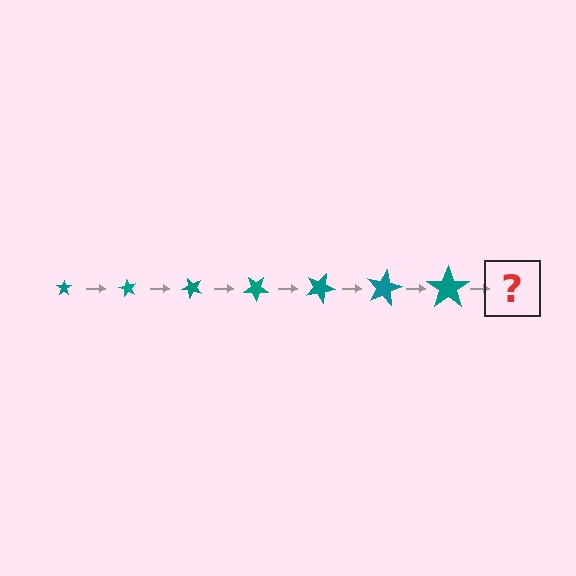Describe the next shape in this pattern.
It should be a star, larger than the previous one and rotated 420 degrees from the start.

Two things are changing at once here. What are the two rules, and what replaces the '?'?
The two rules are that the star grows larger each step and it rotates 60 degrees each step. The '?' should be a star, larger than the previous one and rotated 420 degrees from the start.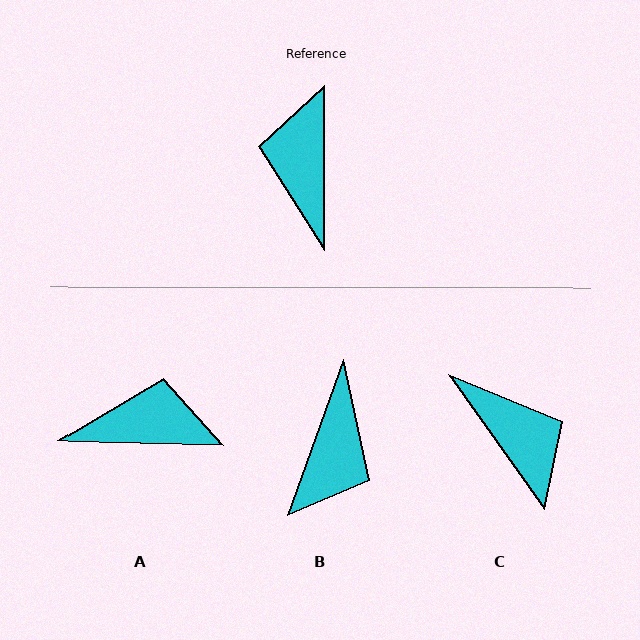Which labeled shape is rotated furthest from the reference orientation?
B, about 160 degrees away.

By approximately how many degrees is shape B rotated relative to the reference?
Approximately 160 degrees counter-clockwise.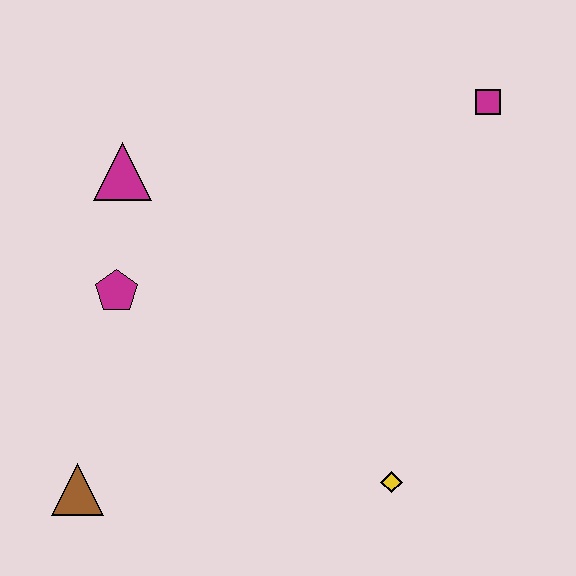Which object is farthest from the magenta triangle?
The yellow diamond is farthest from the magenta triangle.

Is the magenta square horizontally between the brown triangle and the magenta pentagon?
No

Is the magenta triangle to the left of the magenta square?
Yes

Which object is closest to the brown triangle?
The magenta pentagon is closest to the brown triangle.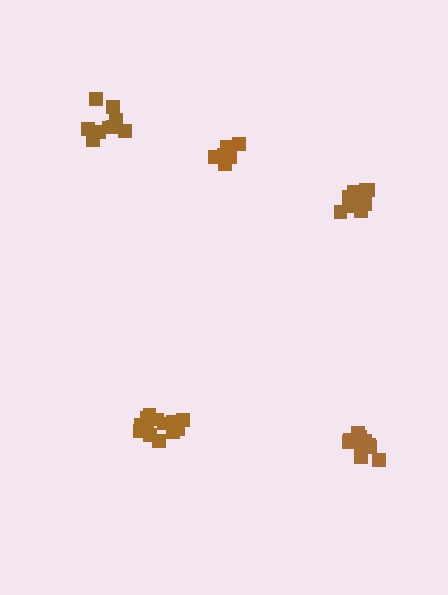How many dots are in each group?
Group 1: 9 dots, Group 2: 7 dots, Group 3: 13 dots, Group 4: 11 dots, Group 5: 11 dots (51 total).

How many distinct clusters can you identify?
There are 5 distinct clusters.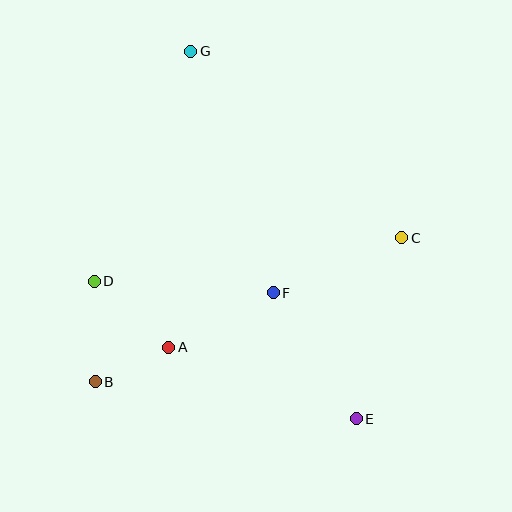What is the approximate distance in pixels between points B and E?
The distance between B and E is approximately 263 pixels.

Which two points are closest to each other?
Points A and B are closest to each other.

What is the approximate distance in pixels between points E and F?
The distance between E and F is approximately 151 pixels.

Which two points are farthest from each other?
Points E and G are farthest from each other.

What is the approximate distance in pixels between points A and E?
The distance between A and E is approximately 201 pixels.